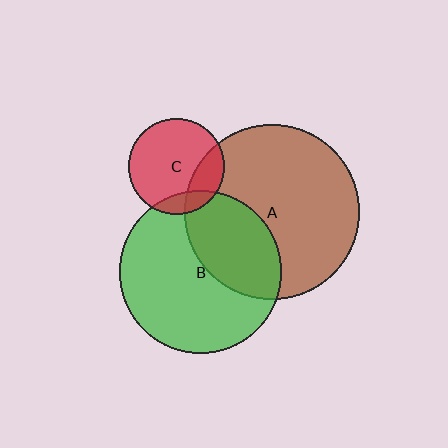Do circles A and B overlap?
Yes.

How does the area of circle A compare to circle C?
Approximately 3.3 times.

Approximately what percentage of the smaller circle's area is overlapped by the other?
Approximately 35%.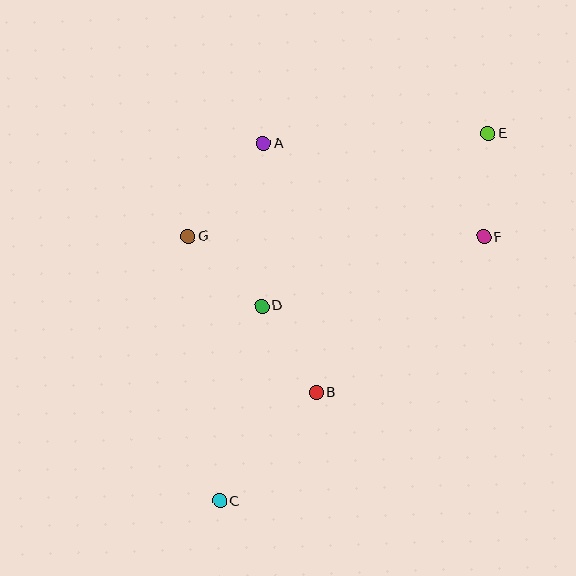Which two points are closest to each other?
Points D and G are closest to each other.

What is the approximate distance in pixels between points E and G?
The distance between E and G is approximately 317 pixels.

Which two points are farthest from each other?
Points C and E are farthest from each other.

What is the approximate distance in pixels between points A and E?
The distance between A and E is approximately 225 pixels.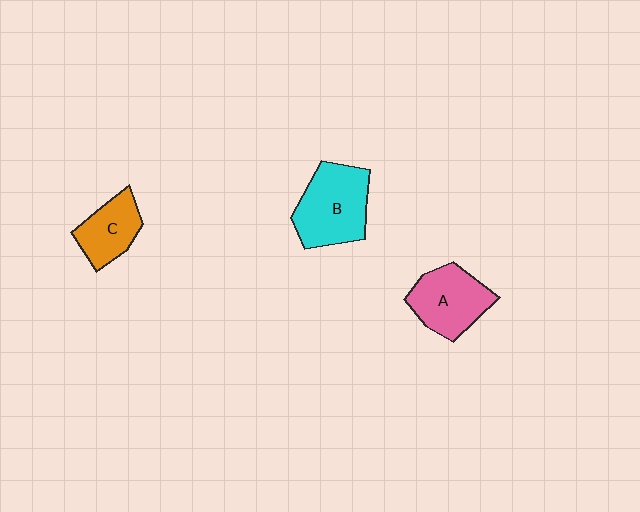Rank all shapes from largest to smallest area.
From largest to smallest: B (cyan), A (pink), C (orange).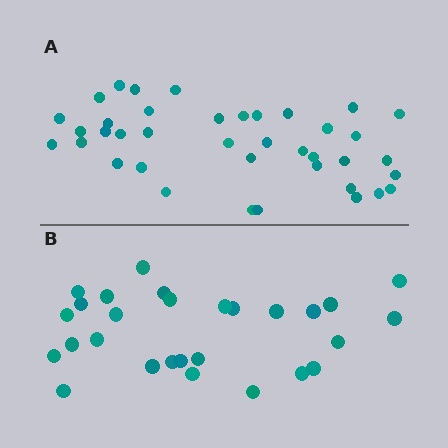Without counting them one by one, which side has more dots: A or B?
Region A (the top region) has more dots.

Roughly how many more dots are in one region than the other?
Region A has roughly 12 or so more dots than region B.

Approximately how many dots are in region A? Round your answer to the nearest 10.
About 40 dots. (The exact count is 39, which rounds to 40.)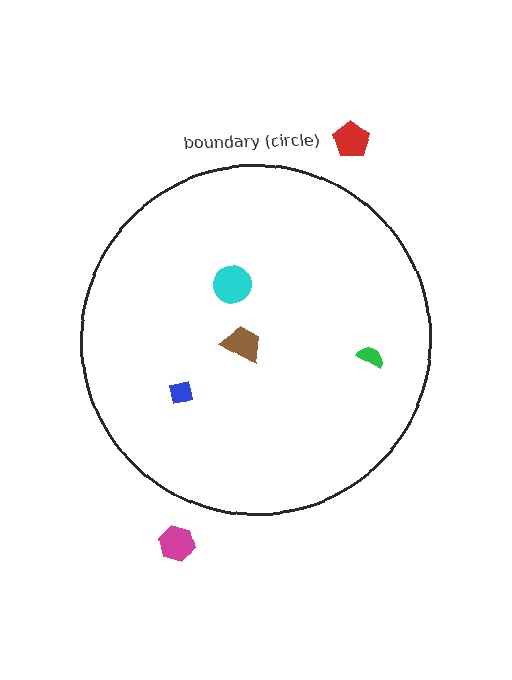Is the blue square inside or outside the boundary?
Inside.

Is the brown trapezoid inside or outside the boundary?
Inside.